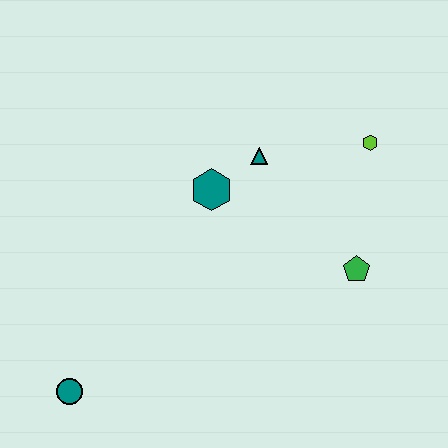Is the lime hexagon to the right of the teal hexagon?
Yes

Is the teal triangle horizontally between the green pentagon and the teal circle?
Yes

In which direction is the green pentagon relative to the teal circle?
The green pentagon is to the right of the teal circle.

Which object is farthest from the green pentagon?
The teal circle is farthest from the green pentagon.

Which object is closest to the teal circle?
The teal hexagon is closest to the teal circle.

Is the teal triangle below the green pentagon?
No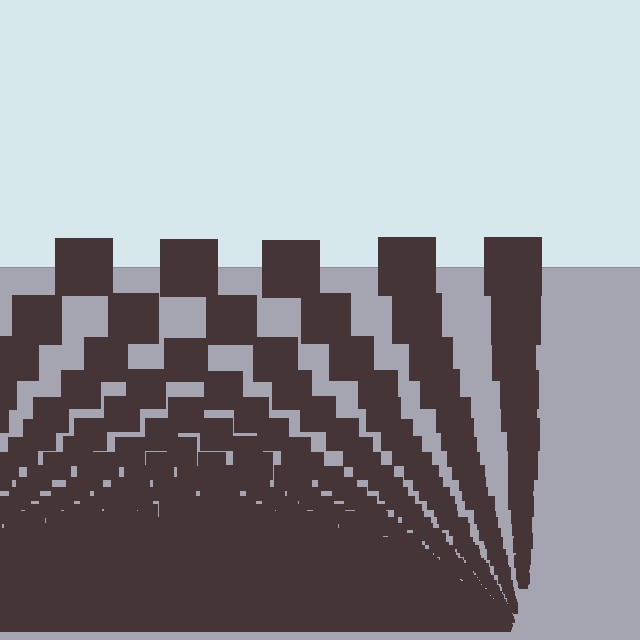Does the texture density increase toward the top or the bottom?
Density increases toward the bottom.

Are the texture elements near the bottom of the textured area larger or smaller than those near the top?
Smaller. The gradient is inverted — elements near the bottom are smaller and denser.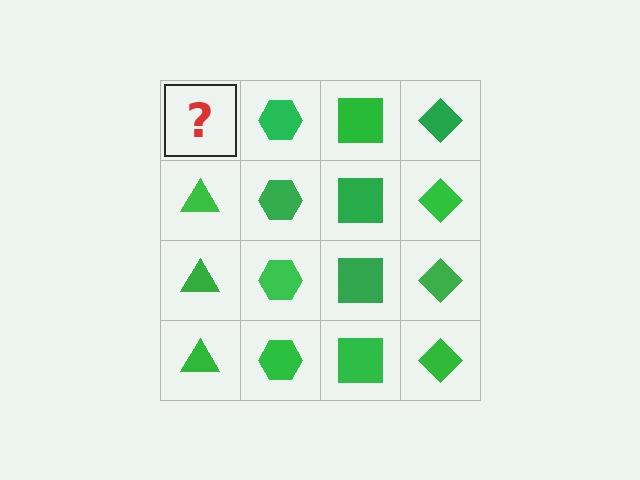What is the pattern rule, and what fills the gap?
The rule is that each column has a consistent shape. The gap should be filled with a green triangle.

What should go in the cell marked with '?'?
The missing cell should contain a green triangle.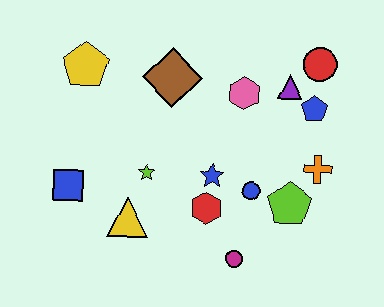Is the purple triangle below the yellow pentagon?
Yes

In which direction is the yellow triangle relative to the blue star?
The yellow triangle is to the left of the blue star.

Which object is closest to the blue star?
The red hexagon is closest to the blue star.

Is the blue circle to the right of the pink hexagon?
Yes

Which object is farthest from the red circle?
The blue square is farthest from the red circle.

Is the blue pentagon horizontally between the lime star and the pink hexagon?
No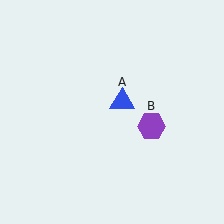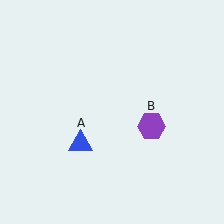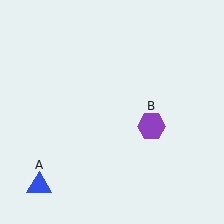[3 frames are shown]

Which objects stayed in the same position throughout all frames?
Purple hexagon (object B) remained stationary.